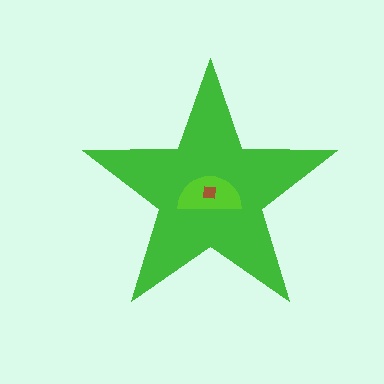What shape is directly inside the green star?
The lime semicircle.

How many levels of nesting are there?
3.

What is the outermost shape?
The green star.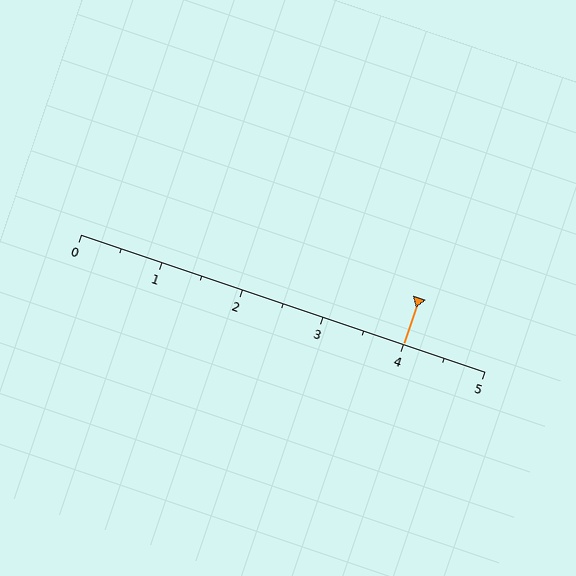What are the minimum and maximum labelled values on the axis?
The axis runs from 0 to 5.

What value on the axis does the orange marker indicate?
The marker indicates approximately 4.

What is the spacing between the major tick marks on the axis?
The major ticks are spaced 1 apart.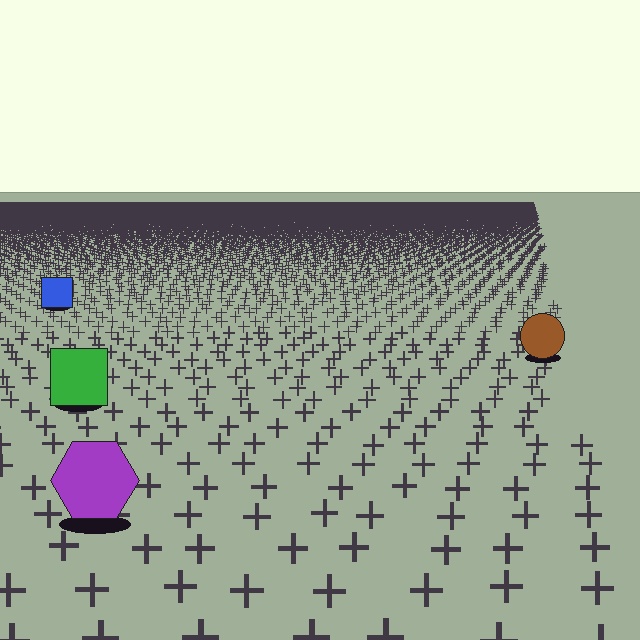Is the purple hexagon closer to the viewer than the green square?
Yes. The purple hexagon is closer — you can tell from the texture gradient: the ground texture is coarser near it.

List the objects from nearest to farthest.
From nearest to farthest: the purple hexagon, the green square, the brown circle, the blue square.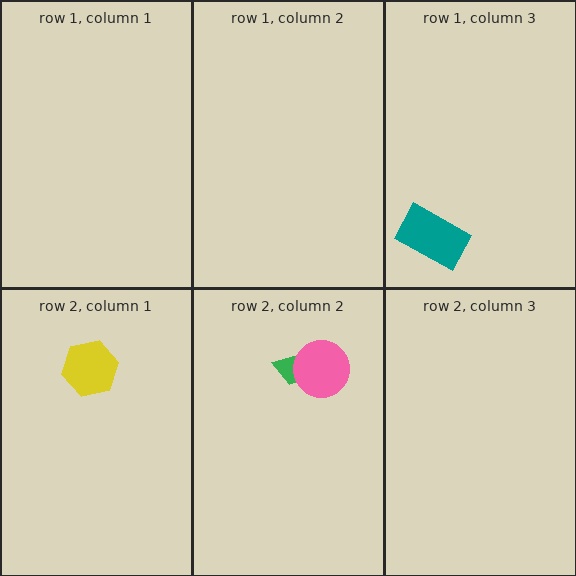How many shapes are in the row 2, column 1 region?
1.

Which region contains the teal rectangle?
The row 1, column 3 region.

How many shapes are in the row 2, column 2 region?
2.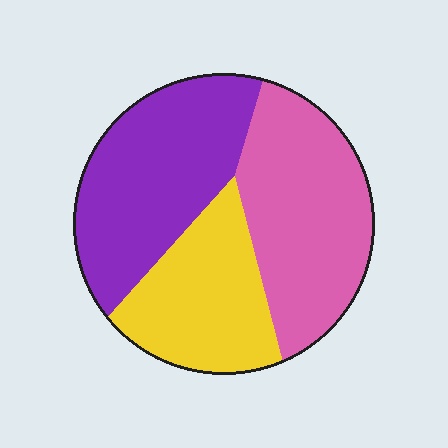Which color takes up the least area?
Yellow, at roughly 25%.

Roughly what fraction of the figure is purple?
Purple covers about 35% of the figure.